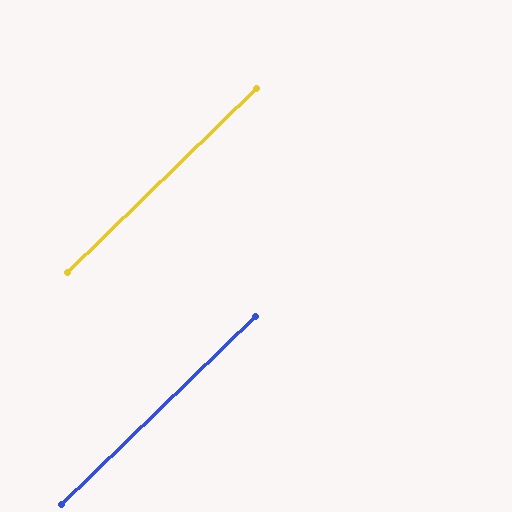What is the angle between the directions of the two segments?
Approximately 0 degrees.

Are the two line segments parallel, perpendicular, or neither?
Parallel — their directions differ by only 0.2°.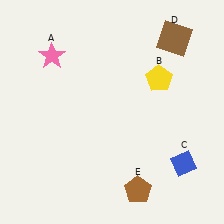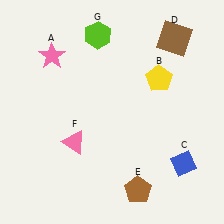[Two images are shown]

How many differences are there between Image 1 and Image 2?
There are 2 differences between the two images.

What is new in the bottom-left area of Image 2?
A pink triangle (F) was added in the bottom-left area of Image 2.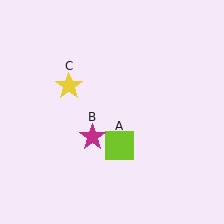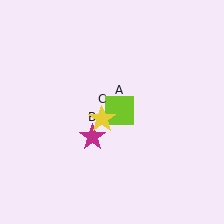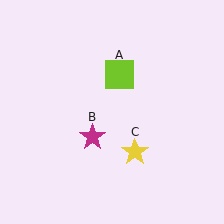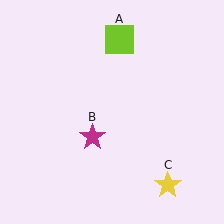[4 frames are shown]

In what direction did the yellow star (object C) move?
The yellow star (object C) moved down and to the right.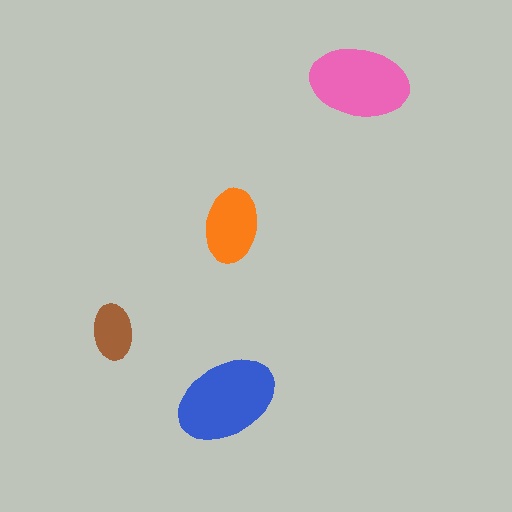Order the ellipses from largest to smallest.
the blue one, the pink one, the orange one, the brown one.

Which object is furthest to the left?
The brown ellipse is leftmost.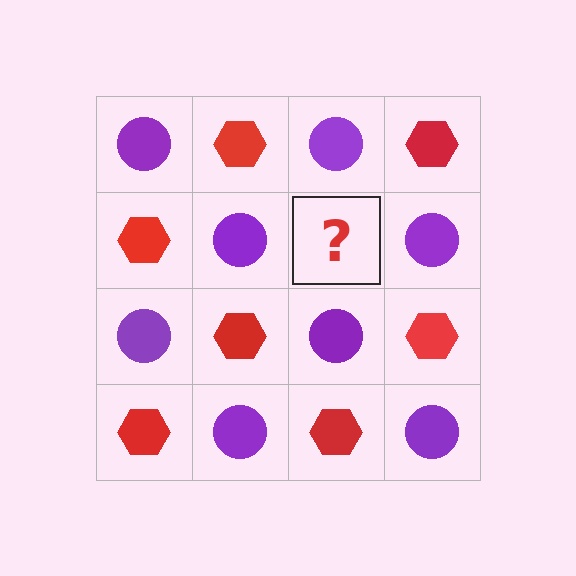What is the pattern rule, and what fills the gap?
The rule is that it alternates purple circle and red hexagon in a checkerboard pattern. The gap should be filled with a red hexagon.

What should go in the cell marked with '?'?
The missing cell should contain a red hexagon.